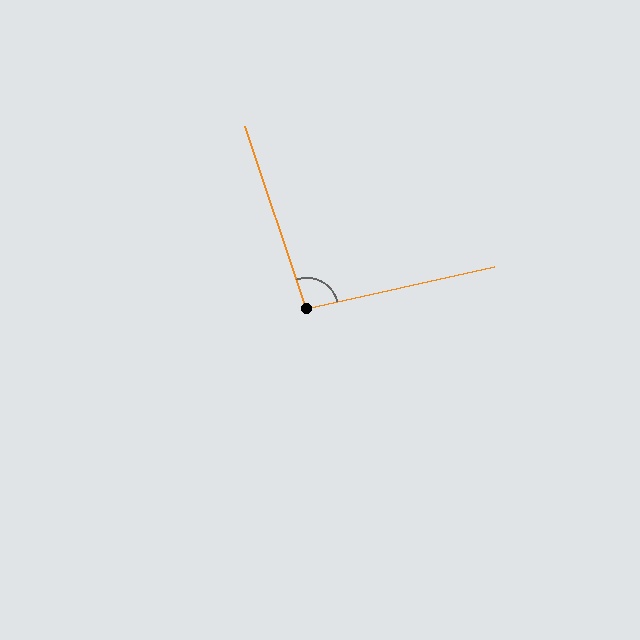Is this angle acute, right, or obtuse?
It is obtuse.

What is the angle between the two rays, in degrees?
Approximately 96 degrees.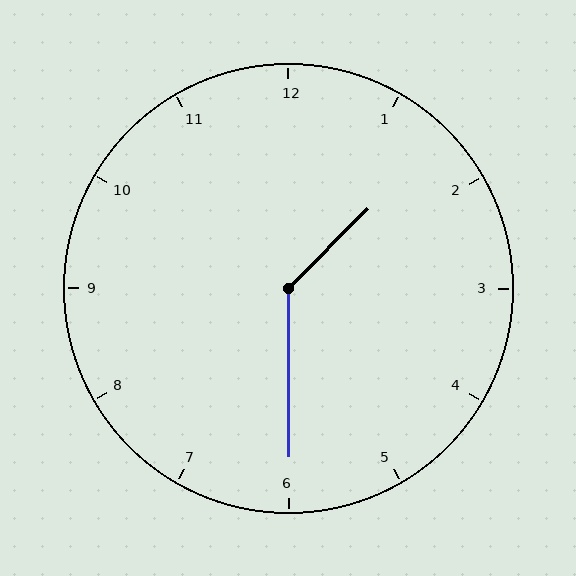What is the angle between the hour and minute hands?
Approximately 135 degrees.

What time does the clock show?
1:30.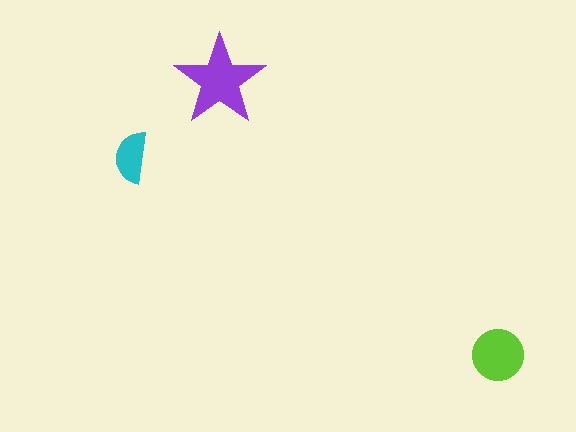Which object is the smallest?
The cyan semicircle.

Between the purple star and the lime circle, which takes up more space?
The purple star.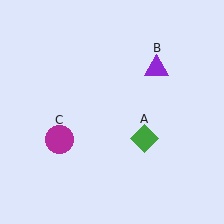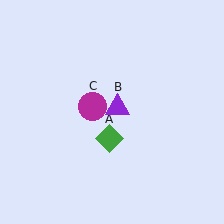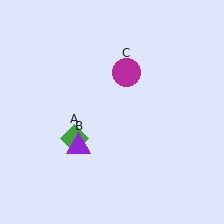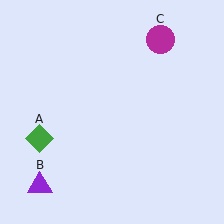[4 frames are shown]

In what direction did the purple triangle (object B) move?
The purple triangle (object B) moved down and to the left.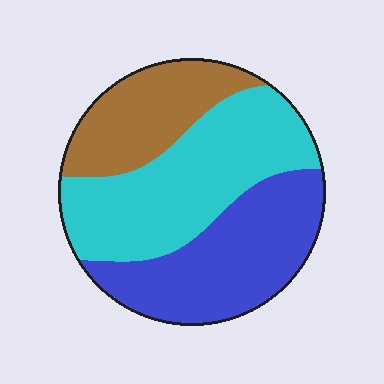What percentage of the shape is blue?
Blue takes up about one third (1/3) of the shape.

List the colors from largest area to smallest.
From largest to smallest: cyan, blue, brown.